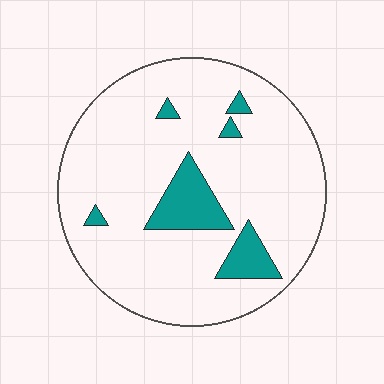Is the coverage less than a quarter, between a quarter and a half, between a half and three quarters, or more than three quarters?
Less than a quarter.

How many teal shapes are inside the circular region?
6.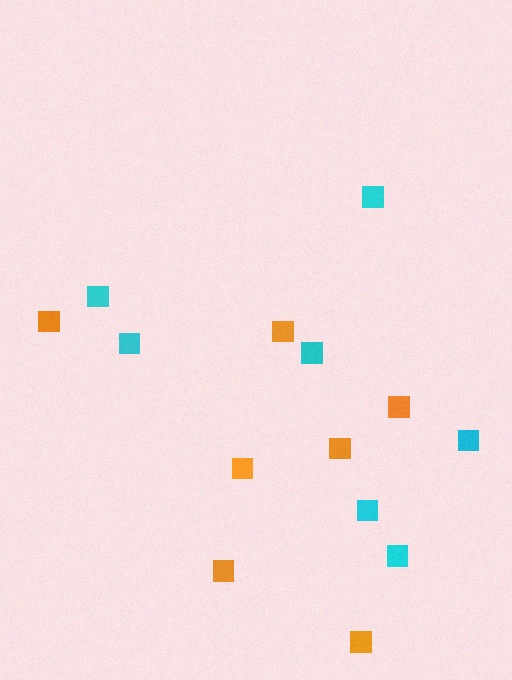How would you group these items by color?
There are 2 groups: one group of orange squares (7) and one group of cyan squares (7).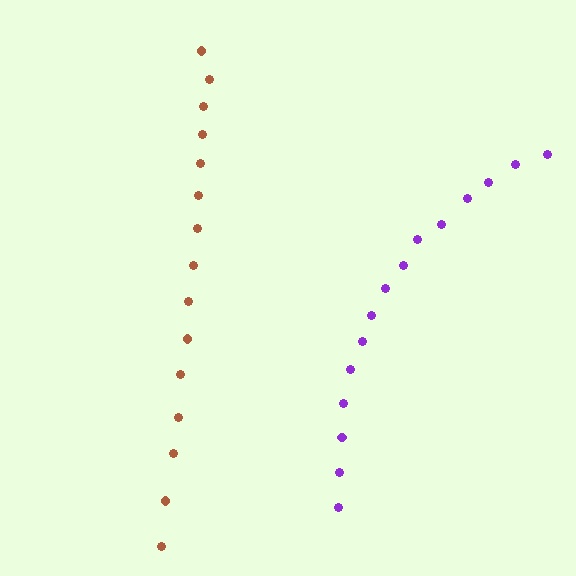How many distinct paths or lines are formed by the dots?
There are 2 distinct paths.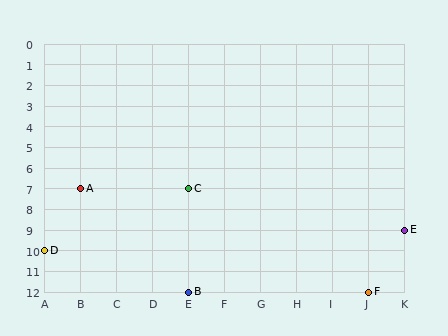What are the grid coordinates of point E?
Point E is at grid coordinates (K, 9).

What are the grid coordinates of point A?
Point A is at grid coordinates (B, 7).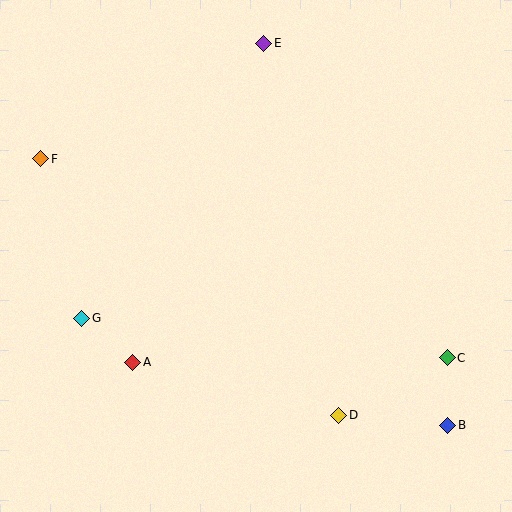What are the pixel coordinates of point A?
Point A is at (133, 362).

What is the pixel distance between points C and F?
The distance between C and F is 452 pixels.